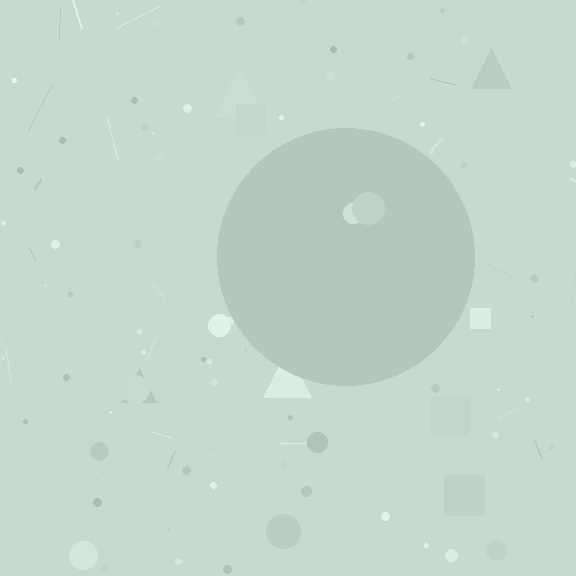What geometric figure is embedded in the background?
A circle is embedded in the background.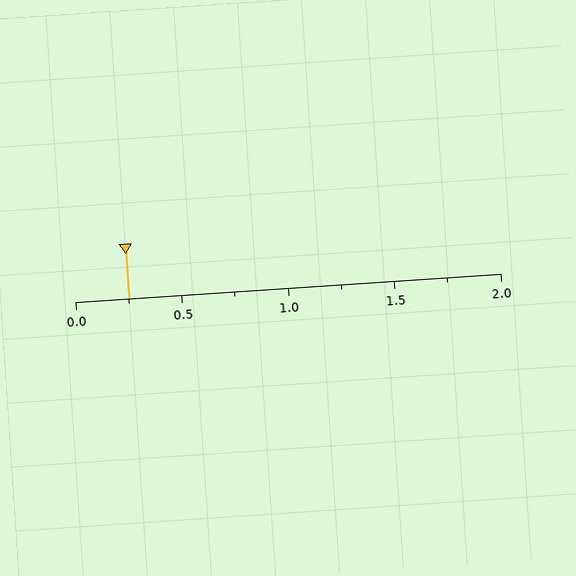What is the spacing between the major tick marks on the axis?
The major ticks are spaced 0.5 apart.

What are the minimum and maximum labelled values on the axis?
The axis runs from 0.0 to 2.0.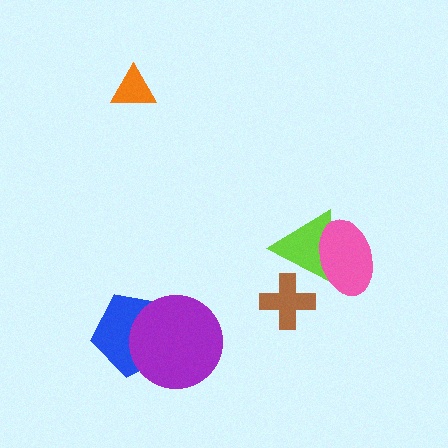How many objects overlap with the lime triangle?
2 objects overlap with the lime triangle.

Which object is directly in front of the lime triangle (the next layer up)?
The pink ellipse is directly in front of the lime triangle.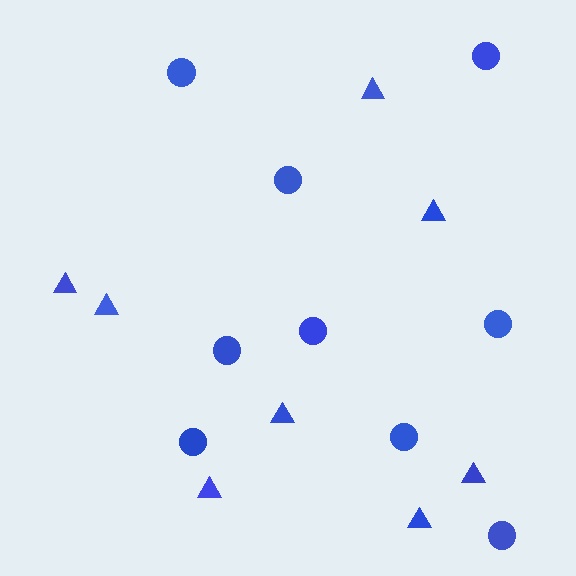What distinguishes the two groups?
There are 2 groups: one group of circles (9) and one group of triangles (8).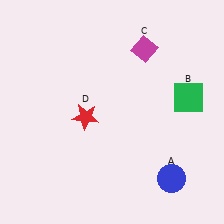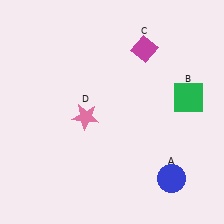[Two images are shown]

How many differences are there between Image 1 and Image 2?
There is 1 difference between the two images.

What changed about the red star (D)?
In Image 1, D is red. In Image 2, it changed to pink.